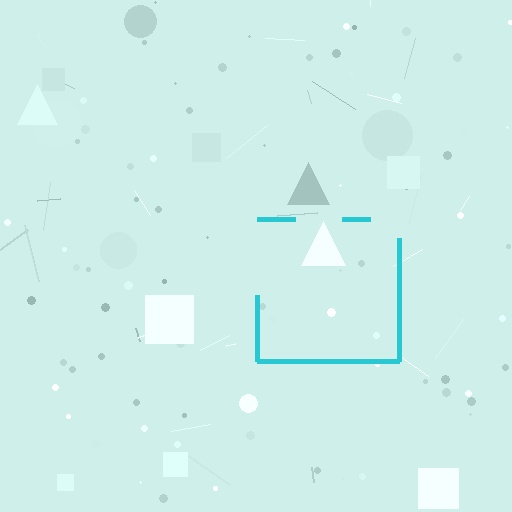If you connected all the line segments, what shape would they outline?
They would outline a square.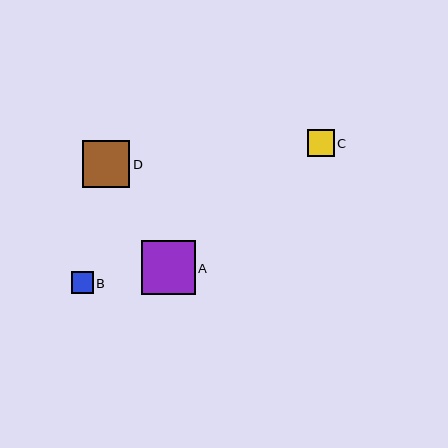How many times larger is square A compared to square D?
Square A is approximately 1.2 times the size of square D.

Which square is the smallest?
Square B is the smallest with a size of approximately 22 pixels.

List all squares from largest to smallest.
From largest to smallest: A, D, C, B.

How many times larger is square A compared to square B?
Square A is approximately 2.4 times the size of square B.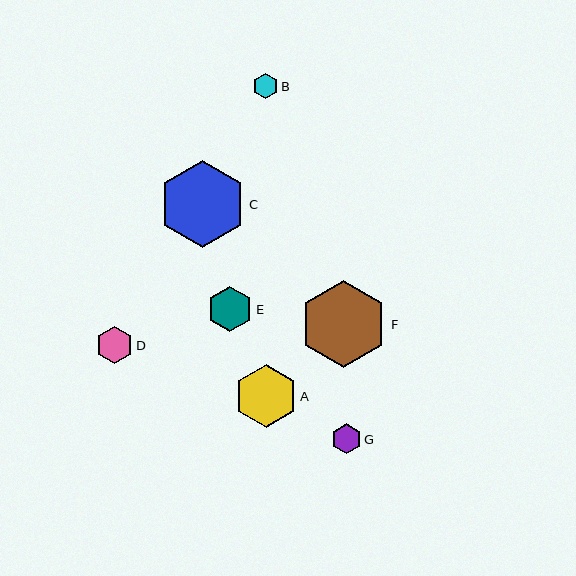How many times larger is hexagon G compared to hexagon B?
Hexagon G is approximately 1.2 times the size of hexagon B.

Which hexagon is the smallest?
Hexagon B is the smallest with a size of approximately 26 pixels.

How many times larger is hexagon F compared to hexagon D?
Hexagon F is approximately 2.3 times the size of hexagon D.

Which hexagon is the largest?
Hexagon F is the largest with a size of approximately 88 pixels.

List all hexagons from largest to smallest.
From largest to smallest: F, C, A, E, D, G, B.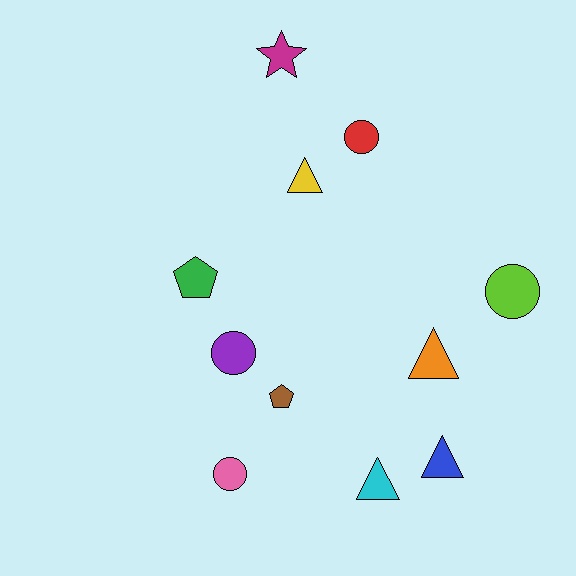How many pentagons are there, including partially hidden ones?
There are 2 pentagons.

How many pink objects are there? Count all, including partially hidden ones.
There is 1 pink object.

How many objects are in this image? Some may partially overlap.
There are 11 objects.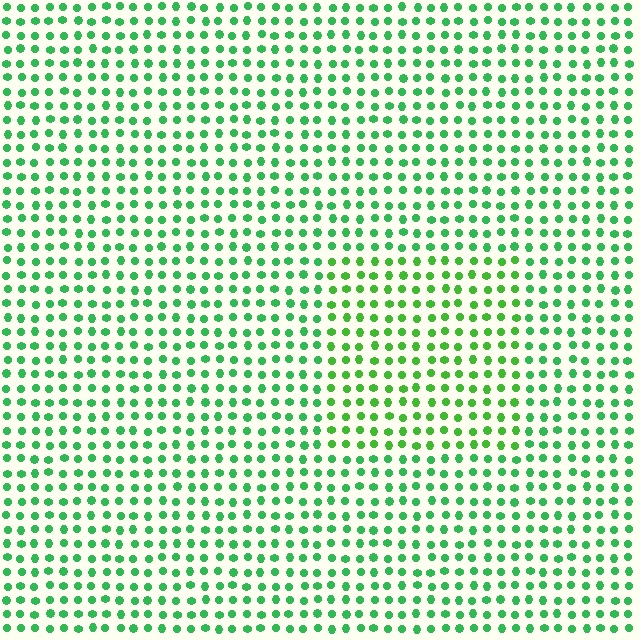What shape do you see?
I see a rectangle.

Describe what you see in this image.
The image is filled with small green elements in a uniform arrangement. A rectangle-shaped region is visible where the elements are tinted to a slightly different hue, forming a subtle color boundary.